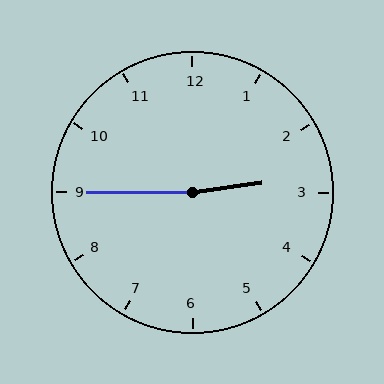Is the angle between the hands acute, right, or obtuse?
It is obtuse.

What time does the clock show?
2:45.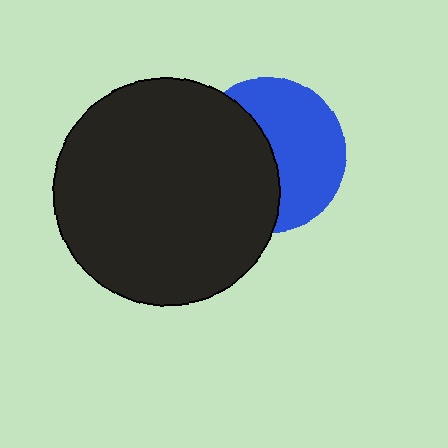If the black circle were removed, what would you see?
You would see the complete blue circle.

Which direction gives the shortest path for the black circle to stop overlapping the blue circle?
Moving left gives the shortest separation.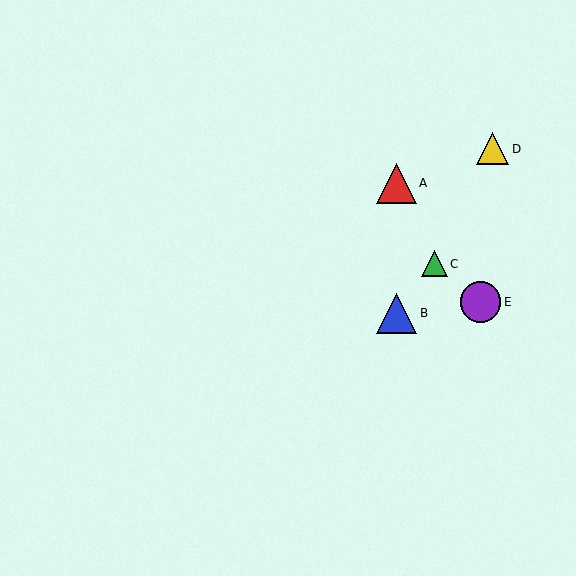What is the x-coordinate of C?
Object C is at x≈434.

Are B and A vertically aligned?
Yes, both are at x≈397.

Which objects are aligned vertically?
Objects A, B are aligned vertically.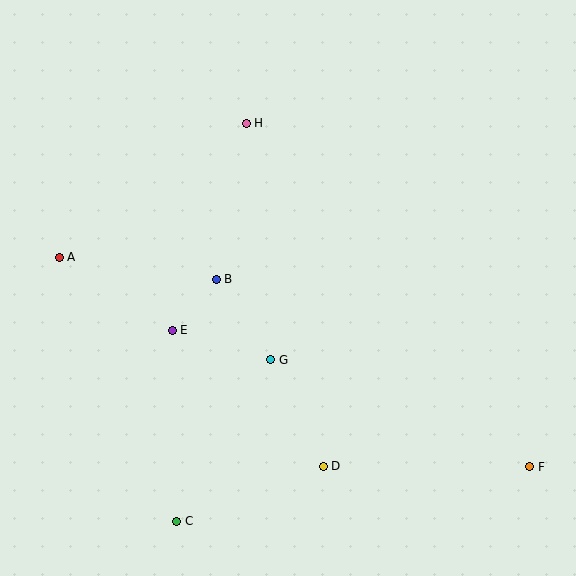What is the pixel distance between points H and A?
The distance between H and A is 230 pixels.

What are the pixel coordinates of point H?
Point H is at (246, 123).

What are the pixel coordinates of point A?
Point A is at (59, 257).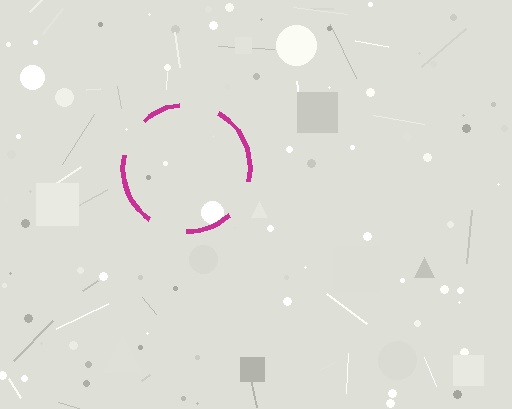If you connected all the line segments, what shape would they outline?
They would outline a circle.